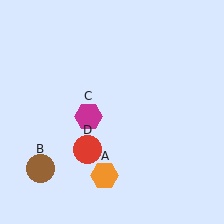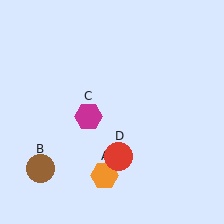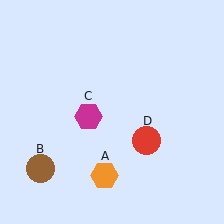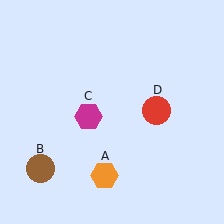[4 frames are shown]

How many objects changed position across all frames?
1 object changed position: red circle (object D).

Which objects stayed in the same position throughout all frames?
Orange hexagon (object A) and brown circle (object B) and magenta hexagon (object C) remained stationary.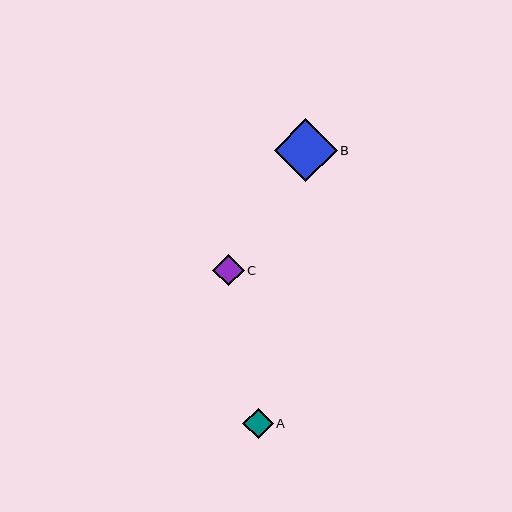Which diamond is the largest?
Diamond B is the largest with a size of approximately 63 pixels.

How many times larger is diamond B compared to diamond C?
Diamond B is approximately 2.0 times the size of diamond C.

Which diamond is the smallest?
Diamond A is the smallest with a size of approximately 30 pixels.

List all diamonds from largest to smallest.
From largest to smallest: B, C, A.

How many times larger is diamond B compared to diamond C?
Diamond B is approximately 2.0 times the size of diamond C.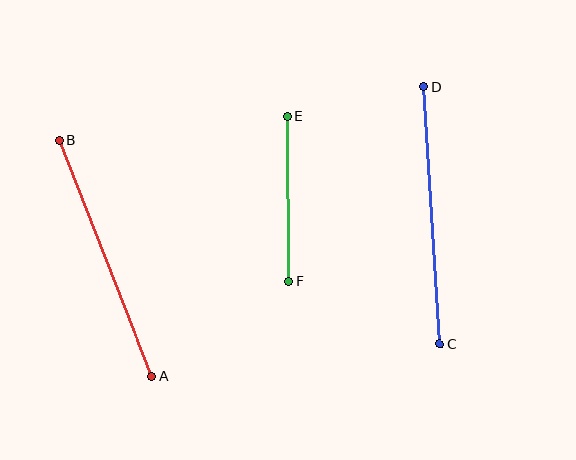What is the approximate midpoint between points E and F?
The midpoint is at approximately (288, 199) pixels.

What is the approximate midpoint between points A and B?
The midpoint is at approximately (105, 258) pixels.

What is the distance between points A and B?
The distance is approximately 253 pixels.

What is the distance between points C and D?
The distance is approximately 257 pixels.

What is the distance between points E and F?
The distance is approximately 165 pixels.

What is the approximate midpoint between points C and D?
The midpoint is at approximately (432, 215) pixels.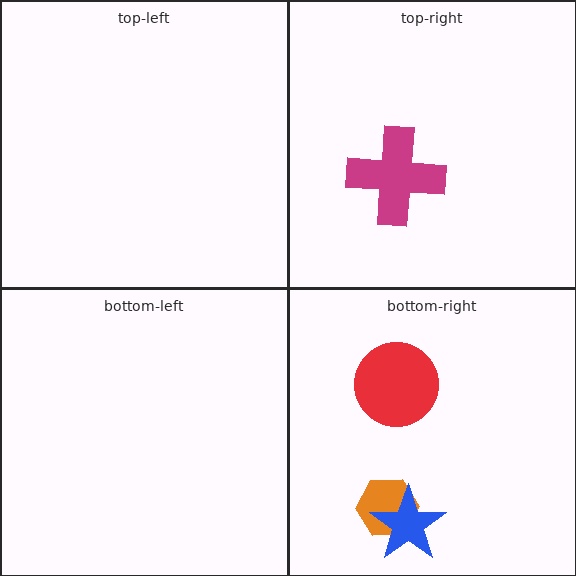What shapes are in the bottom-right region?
The orange hexagon, the blue star, the red circle.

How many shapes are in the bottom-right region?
3.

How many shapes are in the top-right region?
1.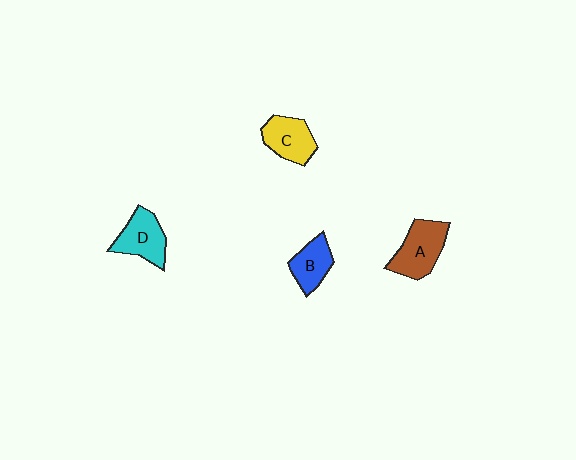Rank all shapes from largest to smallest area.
From largest to smallest: A (brown), D (cyan), C (yellow), B (blue).